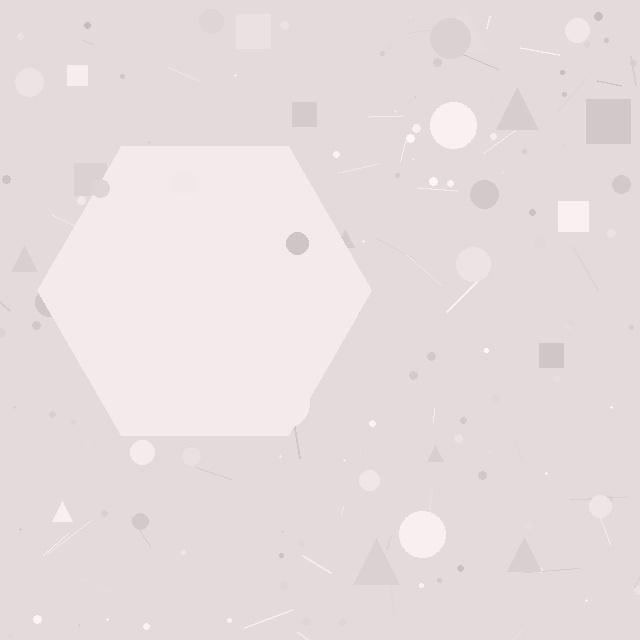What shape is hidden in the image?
A hexagon is hidden in the image.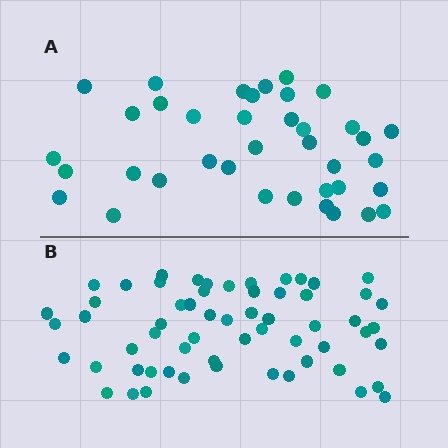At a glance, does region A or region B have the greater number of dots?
Region B (the bottom region) has more dots.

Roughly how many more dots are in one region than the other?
Region B has approximately 20 more dots than region A.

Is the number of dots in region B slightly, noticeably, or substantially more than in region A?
Region B has substantially more. The ratio is roughly 1.6 to 1.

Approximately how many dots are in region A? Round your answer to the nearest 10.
About 40 dots. (The exact count is 38, which rounds to 40.)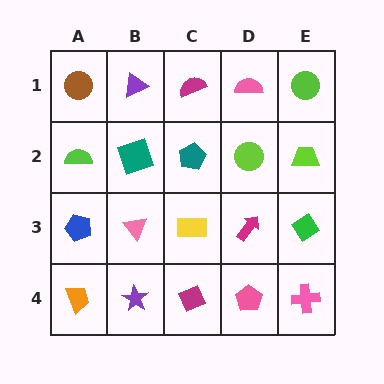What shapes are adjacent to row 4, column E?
A green diamond (row 3, column E), a pink pentagon (row 4, column D).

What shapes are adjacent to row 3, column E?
A lime trapezoid (row 2, column E), a pink cross (row 4, column E), a magenta arrow (row 3, column D).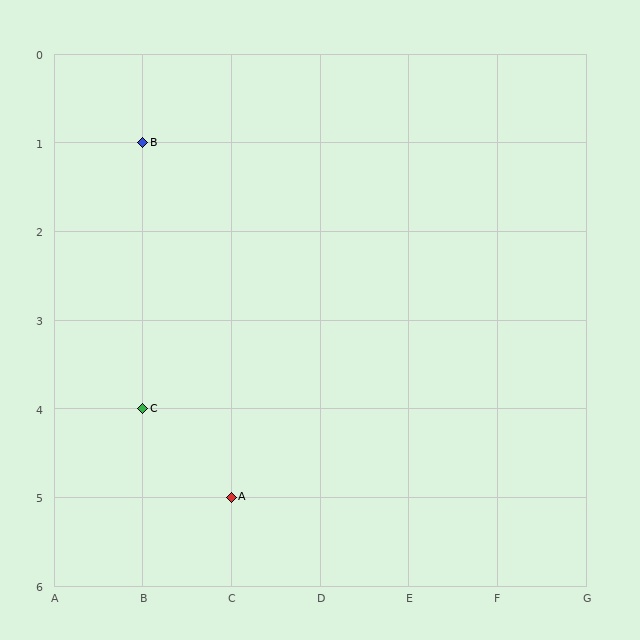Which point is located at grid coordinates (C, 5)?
Point A is at (C, 5).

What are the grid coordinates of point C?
Point C is at grid coordinates (B, 4).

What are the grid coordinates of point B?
Point B is at grid coordinates (B, 1).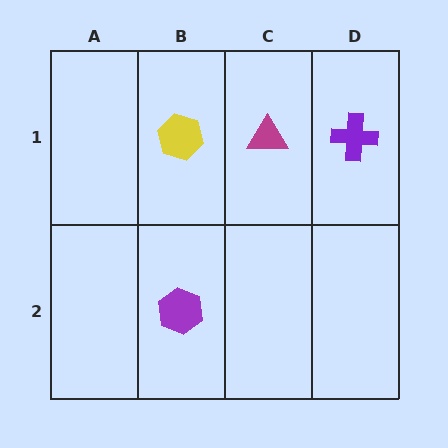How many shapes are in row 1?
3 shapes.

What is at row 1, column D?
A purple cross.